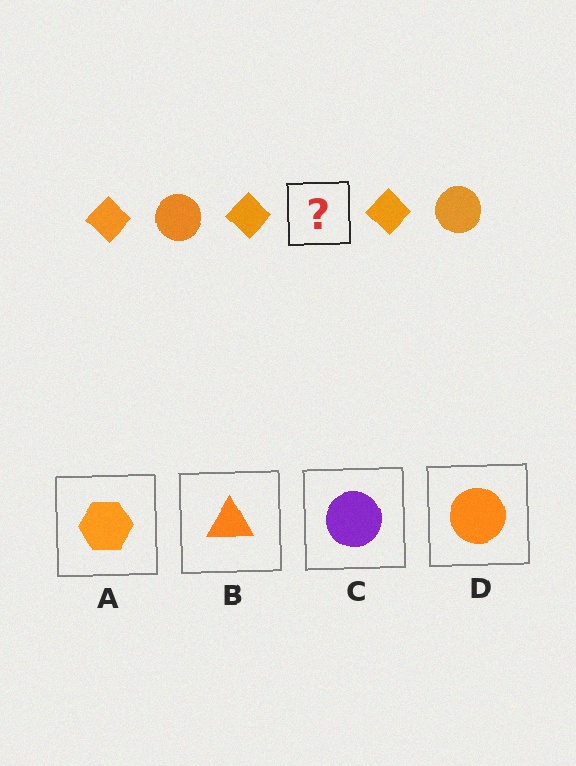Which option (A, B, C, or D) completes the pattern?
D.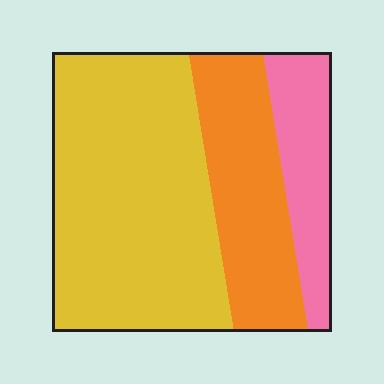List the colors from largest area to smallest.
From largest to smallest: yellow, orange, pink.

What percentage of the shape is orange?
Orange covers roughly 25% of the shape.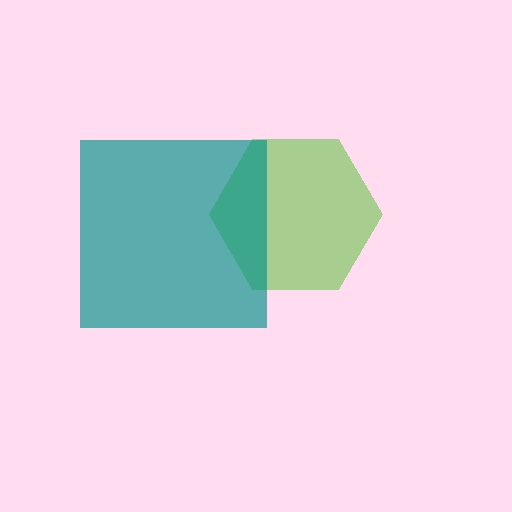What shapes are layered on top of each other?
The layered shapes are: a lime hexagon, a teal square.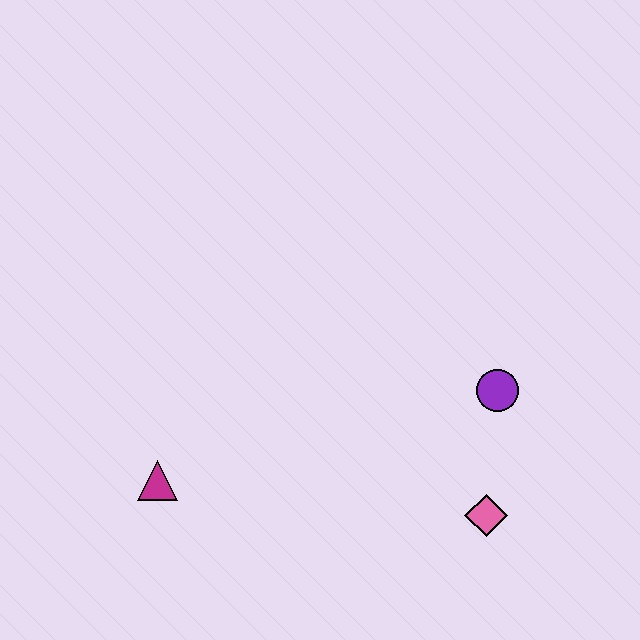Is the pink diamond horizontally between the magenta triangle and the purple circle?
Yes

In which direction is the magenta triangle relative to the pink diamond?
The magenta triangle is to the left of the pink diamond.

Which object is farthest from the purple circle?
The magenta triangle is farthest from the purple circle.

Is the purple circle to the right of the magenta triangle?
Yes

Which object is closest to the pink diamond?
The purple circle is closest to the pink diamond.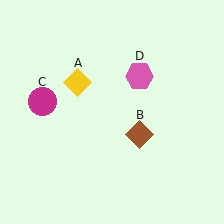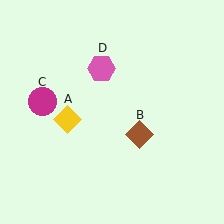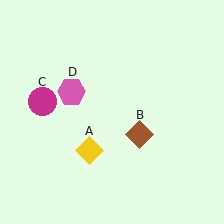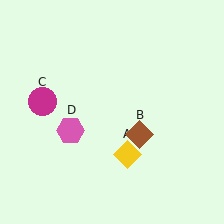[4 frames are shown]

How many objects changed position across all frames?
2 objects changed position: yellow diamond (object A), pink hexagon (object D).